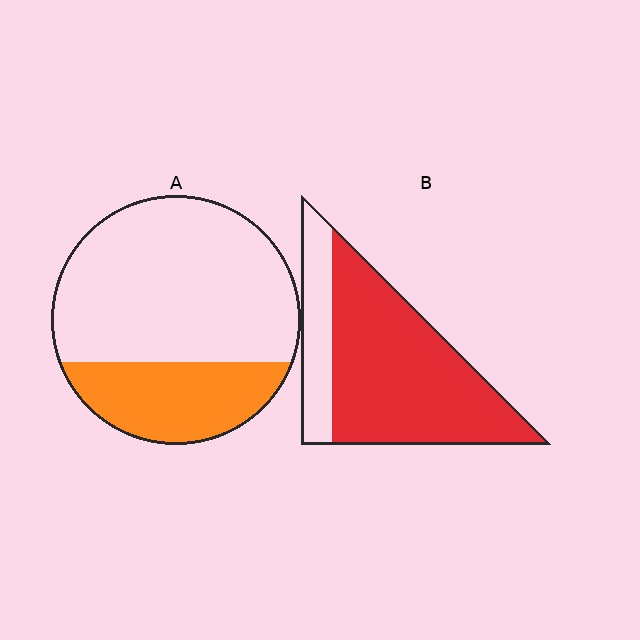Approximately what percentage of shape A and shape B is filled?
A is approximately 30% and B is approximately 75%.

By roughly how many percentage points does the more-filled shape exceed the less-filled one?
By roughly 50 percentage points (B over A).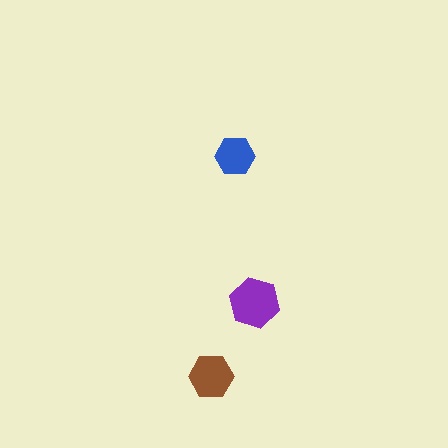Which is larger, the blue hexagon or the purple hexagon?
The purple one.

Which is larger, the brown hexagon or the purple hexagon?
The purple one.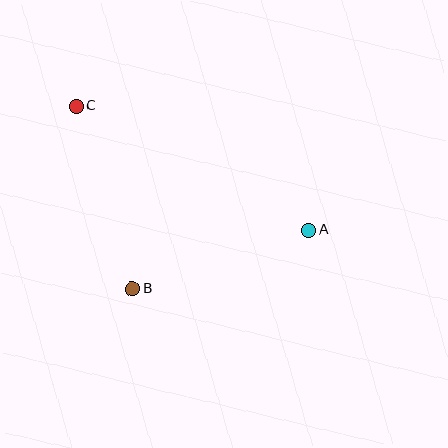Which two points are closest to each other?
Points A and B are closest to each other.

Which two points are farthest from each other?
Points A and C are farthest from each other.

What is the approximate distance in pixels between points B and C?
The distance between B and C is approximately 191 pixels.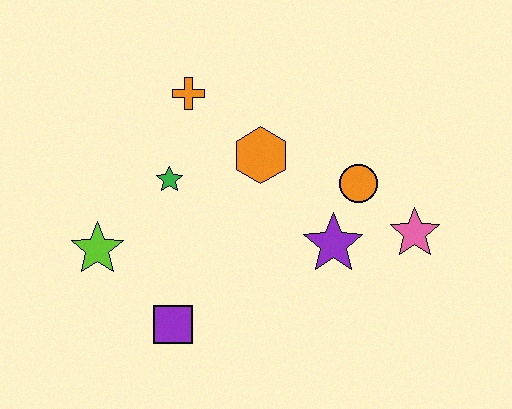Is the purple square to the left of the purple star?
Yes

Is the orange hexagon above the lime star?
Yes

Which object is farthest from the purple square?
The pink star is farthest from the purple square.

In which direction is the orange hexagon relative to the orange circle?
The orange hexagon is to the left of the orange circle.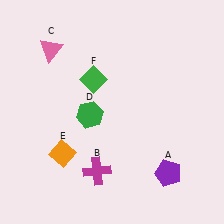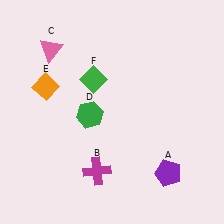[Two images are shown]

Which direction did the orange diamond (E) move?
The orange diamond (E) moved up.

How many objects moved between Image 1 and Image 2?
1 object moved between the two images.